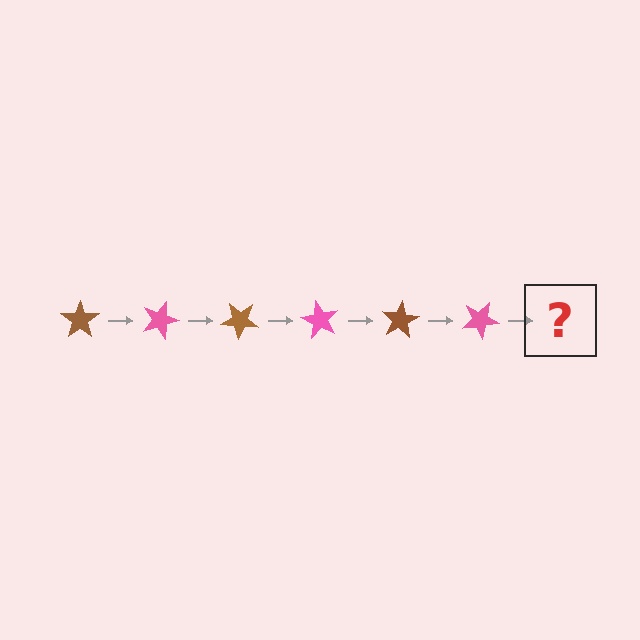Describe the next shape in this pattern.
It should be a brown star, rotated 120 degrees from the start.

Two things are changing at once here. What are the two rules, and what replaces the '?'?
The two rules are that it rotates 20 degrees each step and the color cycles through brown and pink. The '?' should be a brown star, rotated 120 degrees from the start.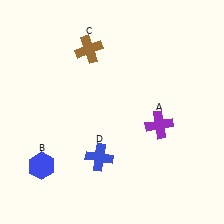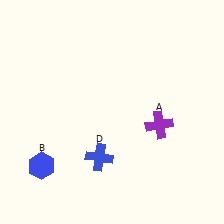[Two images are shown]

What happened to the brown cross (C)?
The brown cross (C) was removed in Image 2. It was in the top-left area of Image 1.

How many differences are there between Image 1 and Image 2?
There is 1 difference between the two images.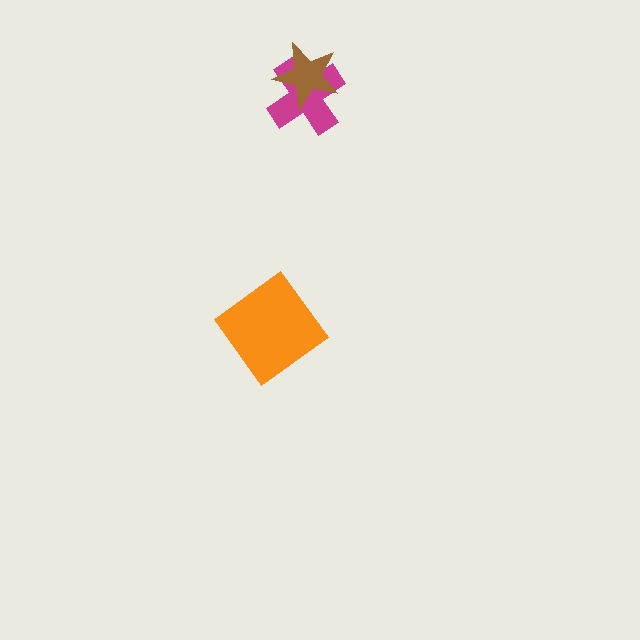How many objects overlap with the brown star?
1 object overlaps with the brown star.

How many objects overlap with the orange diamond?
0 objects overlap with the orange diamond.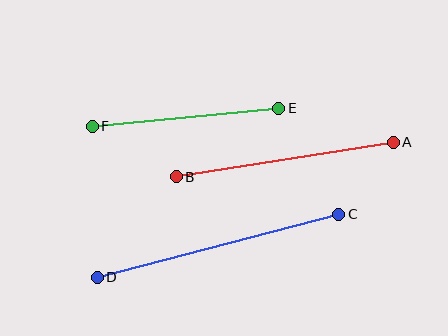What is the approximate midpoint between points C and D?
The midpoint is at approximately (218, 246) pixels.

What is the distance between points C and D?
The distance is approximately 250 pixels.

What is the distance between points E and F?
The distance is approximately 187 pixels.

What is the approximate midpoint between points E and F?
The midpoint is at approximately (185, 117) pixels.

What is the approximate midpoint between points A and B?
The midpoint is at approximately (285, 159) pixels.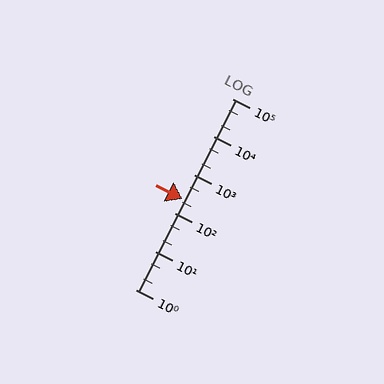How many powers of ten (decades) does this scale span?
The scale spans 5 decades, from 1 to 100000.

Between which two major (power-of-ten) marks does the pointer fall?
The pointer is between 100 and 1000.